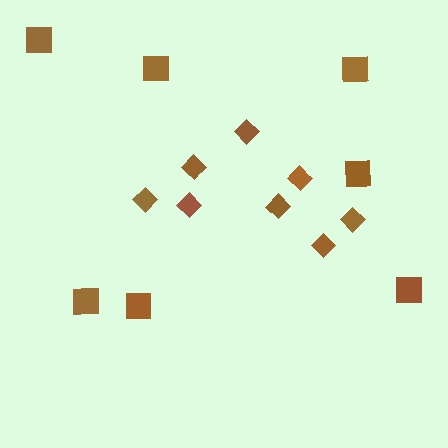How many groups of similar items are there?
There are 2 groups: one group of squares (7) and one group of diamonds (8).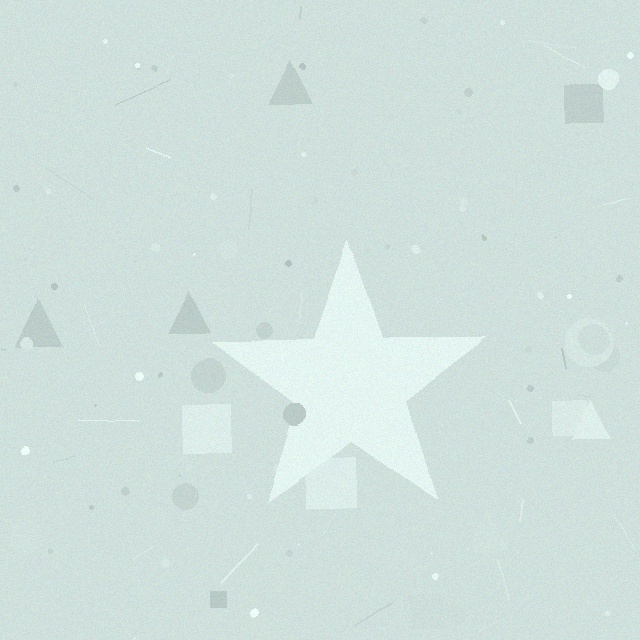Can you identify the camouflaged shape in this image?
The camouflaged shape is a star.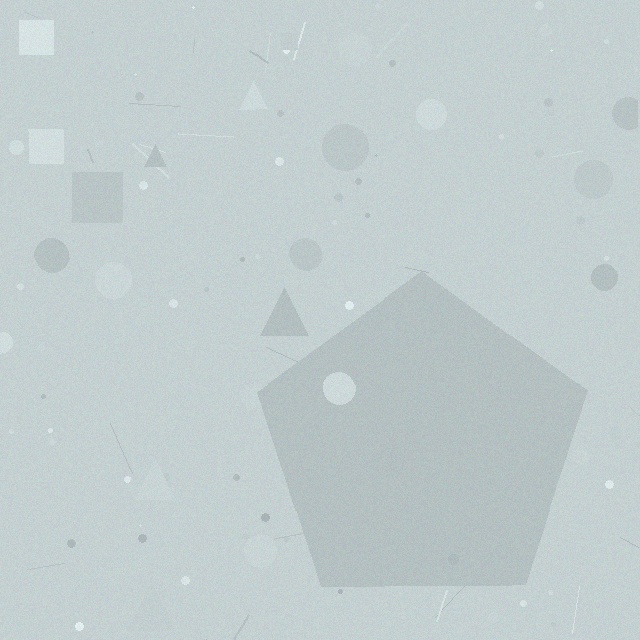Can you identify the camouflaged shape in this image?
The camouflaged shape is a pentagon.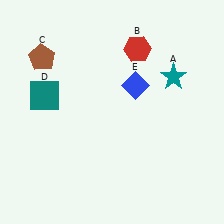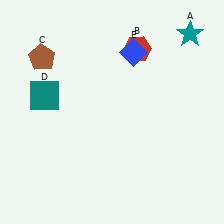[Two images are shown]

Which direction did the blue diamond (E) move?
The blue diamond (E) moved up.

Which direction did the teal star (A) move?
The teal star (A) moved up.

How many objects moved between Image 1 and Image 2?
2 objects moved between the two images.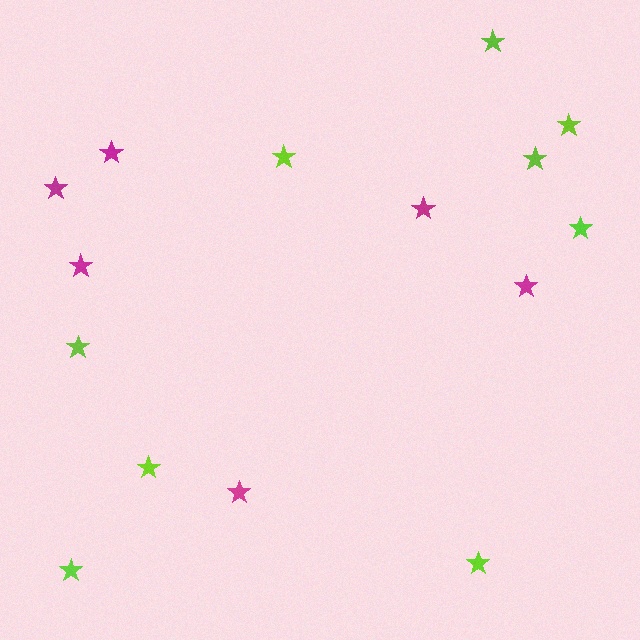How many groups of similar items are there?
There are 2 groups: one group of magenta stars (6) and one group of lime stars (9).